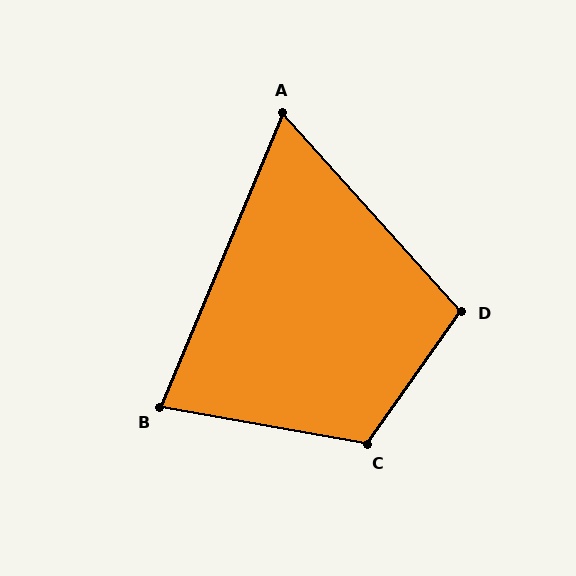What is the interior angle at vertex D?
Approximately 103 degrees (obtuse).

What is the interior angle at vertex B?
Approximately 77 degrees (acute).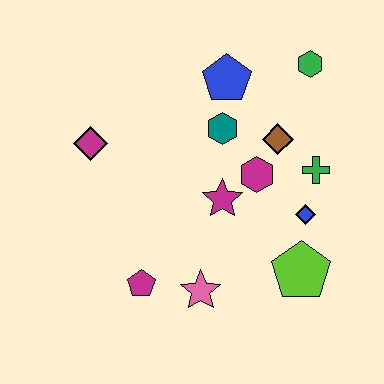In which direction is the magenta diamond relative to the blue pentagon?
The magenta diamond is to the left of the blue pentagon.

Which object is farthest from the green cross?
The magenta diamond is farthest from the green cross.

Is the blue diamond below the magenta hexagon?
Yes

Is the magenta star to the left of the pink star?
No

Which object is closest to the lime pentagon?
The blue diamond is closest to the lime pentagon.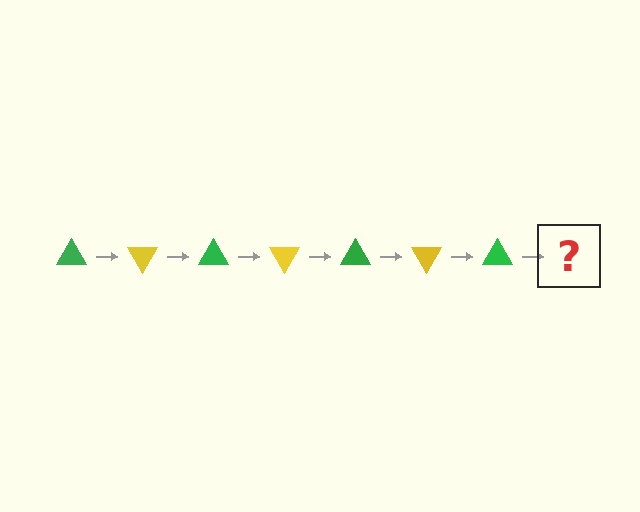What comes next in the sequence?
The next element should be a yellow triangle, rotated 420 degrees from the start.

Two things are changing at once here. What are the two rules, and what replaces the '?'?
The two rules are that it rotates 60 degrees each step and the color cycles through green and yellow. The '?' should be a yellow triangle, rotated 420 degrees from the start.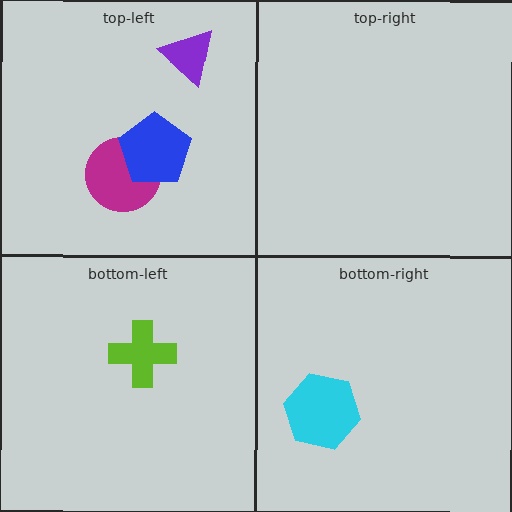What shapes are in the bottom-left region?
The lime cross.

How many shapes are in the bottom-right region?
1.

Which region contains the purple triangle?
The top-left region.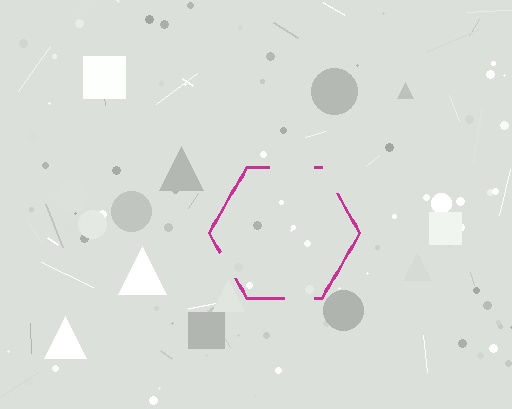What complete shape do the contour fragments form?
The contour fragments form a hexagon.